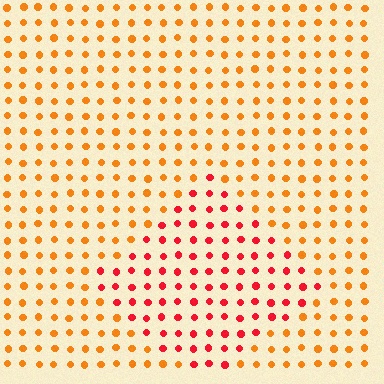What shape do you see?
I see a diamond.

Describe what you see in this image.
The image is filled with small orange elements in a uniform arrangement. A diamond-shaped region is visible where the elements are tinted to a slightly different hue, forming a subtle color boundary.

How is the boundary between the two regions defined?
The boundary is defined purely by a slight shift in hue (about 37 degrees). Spacing, size, and orientation are identical on both sides.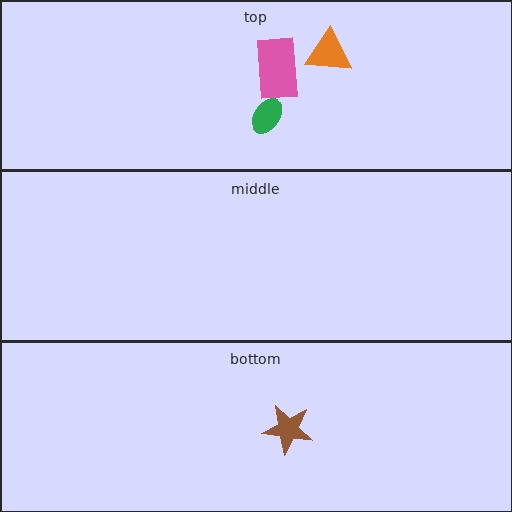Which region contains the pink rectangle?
The top region.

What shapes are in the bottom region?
The brown star.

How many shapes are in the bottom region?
1.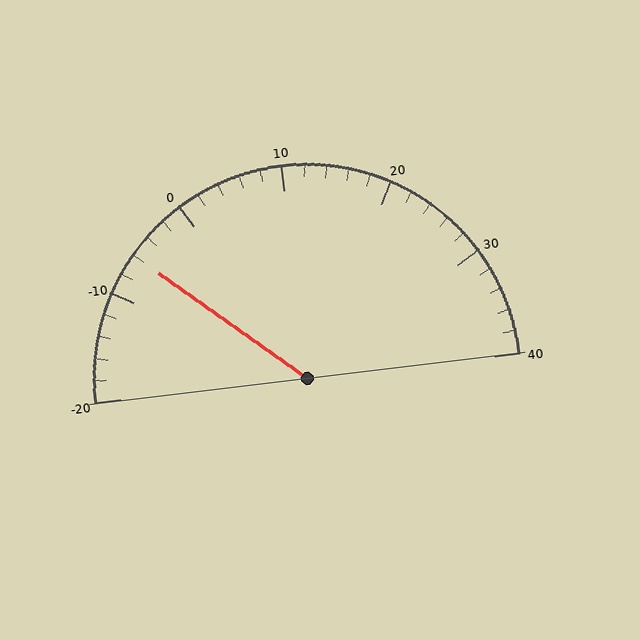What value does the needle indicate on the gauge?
The needle indicates approximately -6.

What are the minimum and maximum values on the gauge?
The gauge ranges from -20 to 40.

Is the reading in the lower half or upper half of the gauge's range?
The reading is in the lower half of the range (-20 to 40).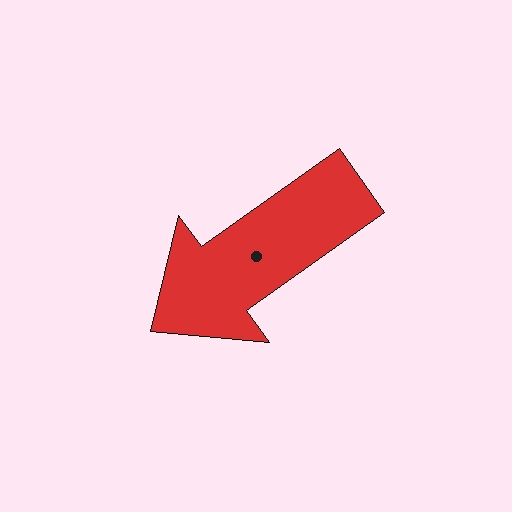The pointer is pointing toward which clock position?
Roughly 8 o'clock.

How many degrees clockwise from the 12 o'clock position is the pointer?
Approximately 234 degrees.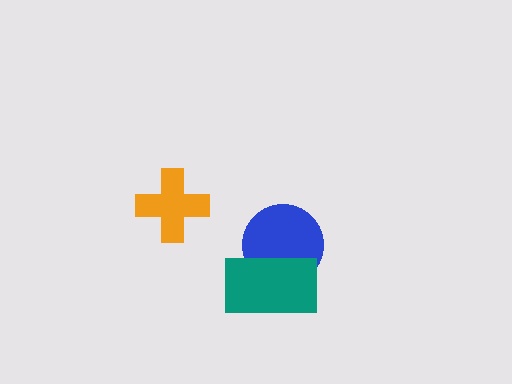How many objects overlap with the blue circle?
1 object overlaps with the blue circle.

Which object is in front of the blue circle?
The teal rectangle is in front of the blue circle.